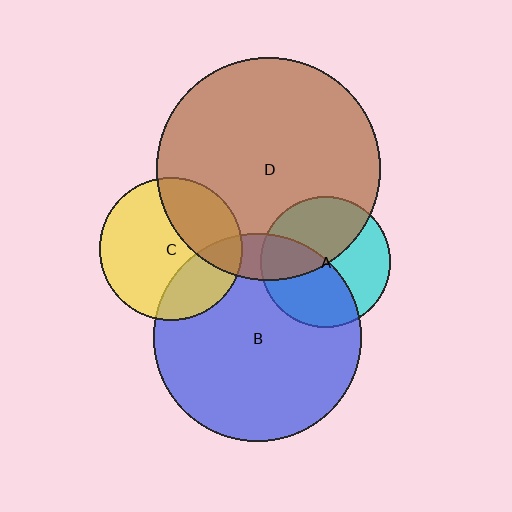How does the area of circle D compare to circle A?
Approximately 2.9 times.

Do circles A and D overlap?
Yes.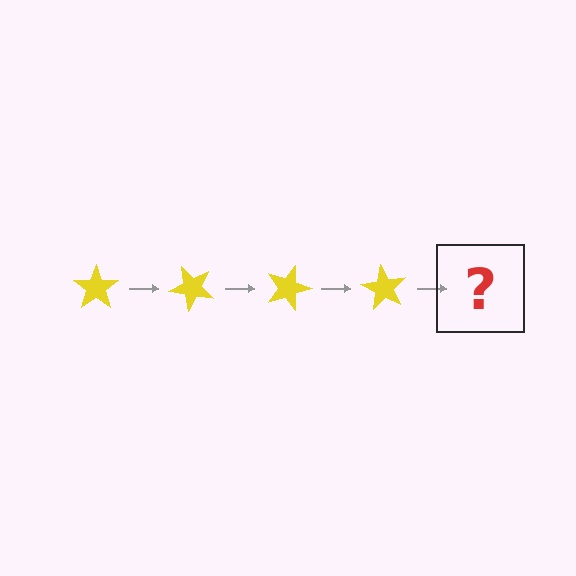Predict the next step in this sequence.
The next step is a yellow star rotated 180 degrees.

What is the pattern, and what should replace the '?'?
The pattern is that the star rotates 45 degrees each step. The '?' should be a yellow star rotated 180 degrees.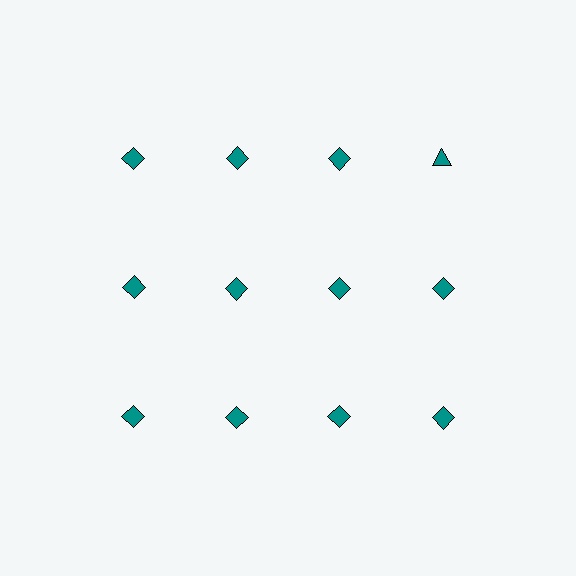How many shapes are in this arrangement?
There are 12 shapes arranged in a grid pattern.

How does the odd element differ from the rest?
It has a different shape: triangle instead of diamond.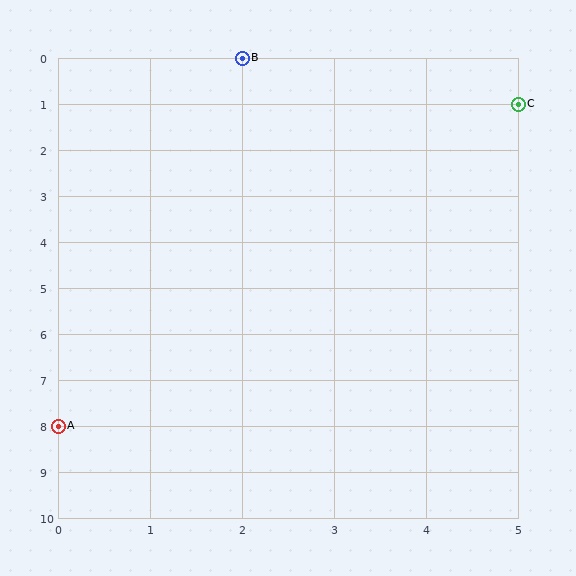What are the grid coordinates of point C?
Point C is at grid coordinates (5, 1).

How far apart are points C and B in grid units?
Points C and B are 3 columns and 1 row apart (about 3.2 grid units diagonally).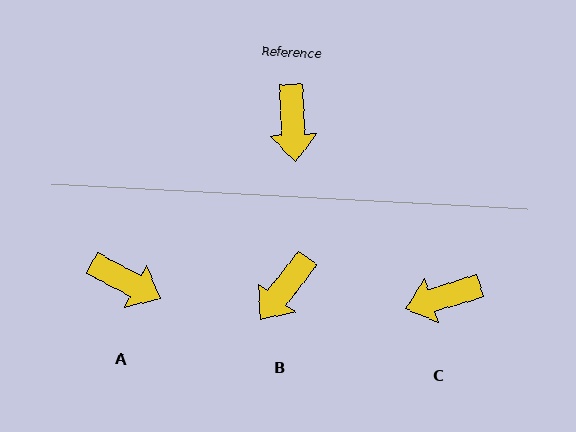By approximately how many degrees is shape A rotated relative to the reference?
Approximately 59 degrees counter-clockwise.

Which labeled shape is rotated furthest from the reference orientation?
C, about 76 degrees away.